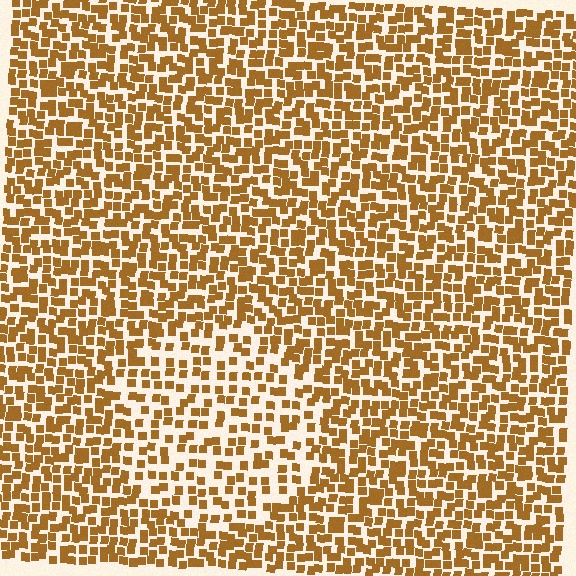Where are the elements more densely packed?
The elements are more densely packed outside the circle boundary.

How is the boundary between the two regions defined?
The boundary is defined by a change in element density (approximately 1.7x ratio). All elements are the same color, size, and shape.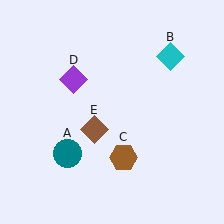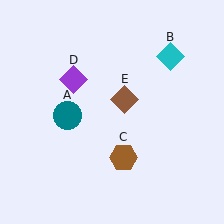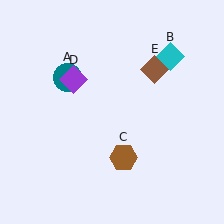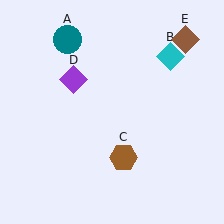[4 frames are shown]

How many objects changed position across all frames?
2 objects changed position: teal circle (object A), brown diamond (object E).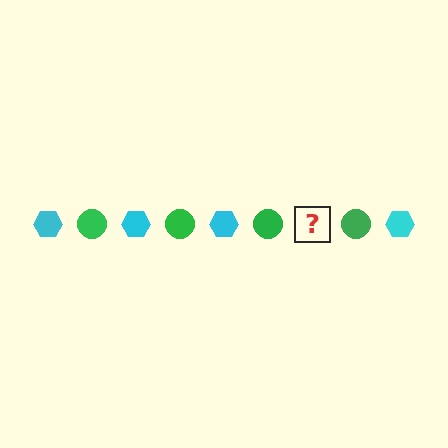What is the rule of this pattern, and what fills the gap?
The rule is that the pattern alternates between cyan hexagon and green circle. The gap should be filled with a cyan hexagon.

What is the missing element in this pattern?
The missing element is a cyan hexagon.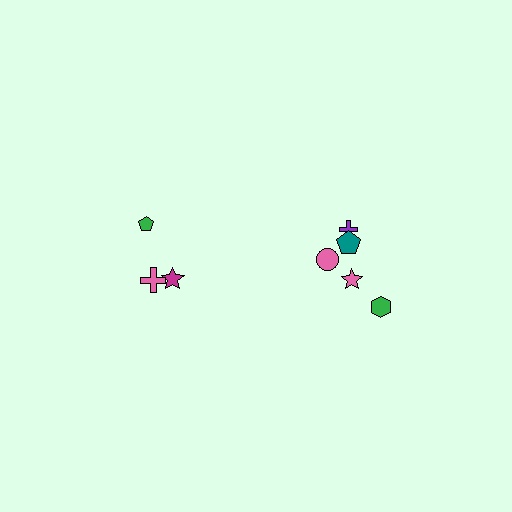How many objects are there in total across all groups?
There are 8 objects.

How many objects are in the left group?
There are 3 objects.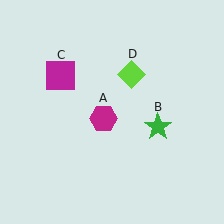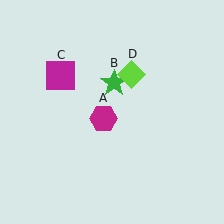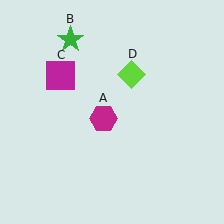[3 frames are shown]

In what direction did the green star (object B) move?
The green star (object B) moved up and to the left.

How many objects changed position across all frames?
1 object changed position: green star (object B).